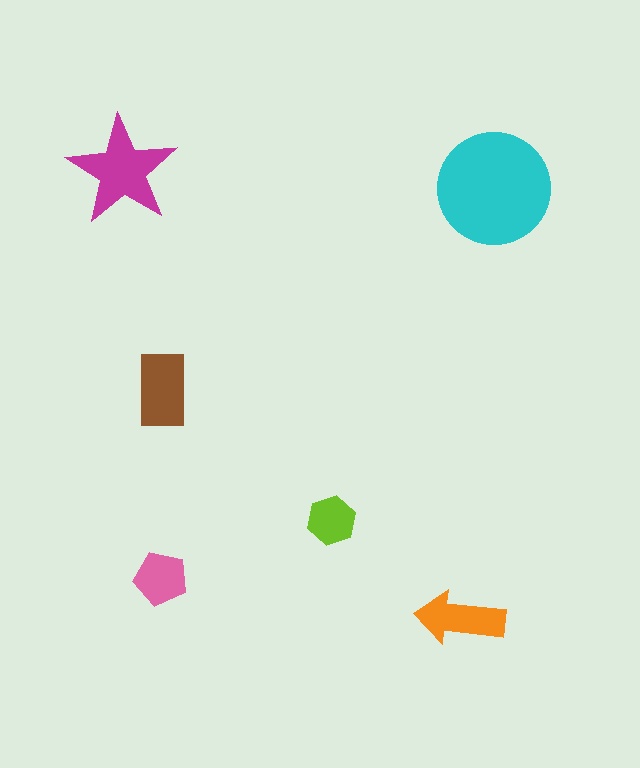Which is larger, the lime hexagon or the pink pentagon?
The pink pentagon.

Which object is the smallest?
The lime hexagon.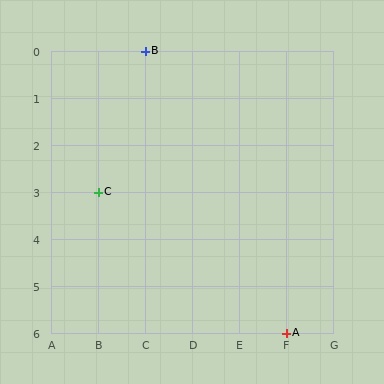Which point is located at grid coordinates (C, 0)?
Point B is at (C, 0).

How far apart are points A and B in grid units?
Points A and B are 3 columns and 6 rows apart (about 6.7 grid units diagonally).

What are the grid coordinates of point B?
Point B is at grid coordinates (C, 0).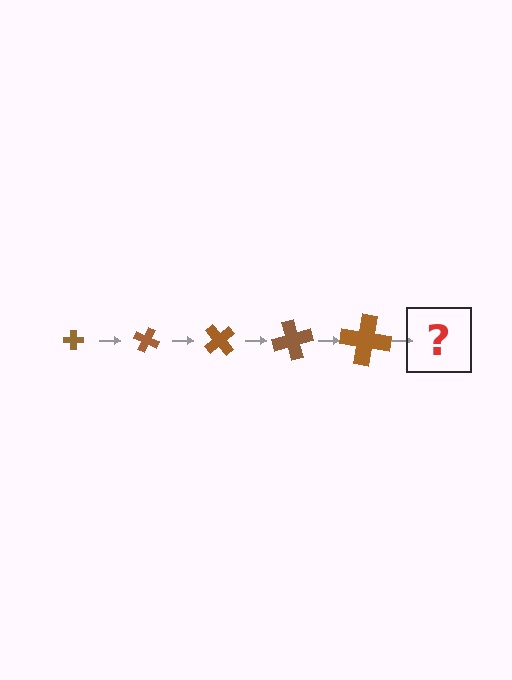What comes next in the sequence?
The next element should be a cross, larger than the previous one and rotated 125 degrees from the start.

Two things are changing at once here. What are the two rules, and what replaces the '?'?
The two rules are that the cross grows larger each step and it rotates 25 degrees each step. The '?' should be a cross, larger than the previous one and rotated 125 degrees from the start.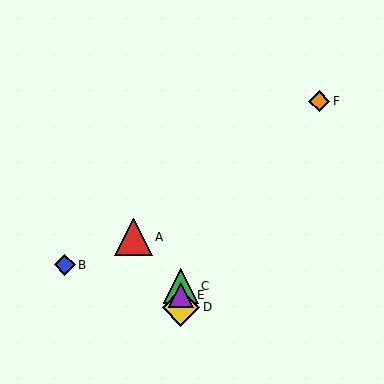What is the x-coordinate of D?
Object D is at x≈181.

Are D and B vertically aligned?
No, D is at x≈181 and B is at x≈65.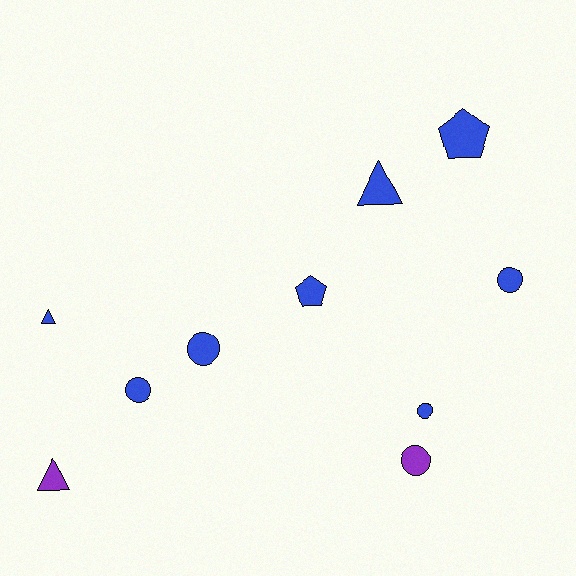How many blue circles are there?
There are 4 blue circles.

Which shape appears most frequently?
Circle, with 5 objects.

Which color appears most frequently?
Blue, with 8 objects.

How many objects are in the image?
There are 10 objects.